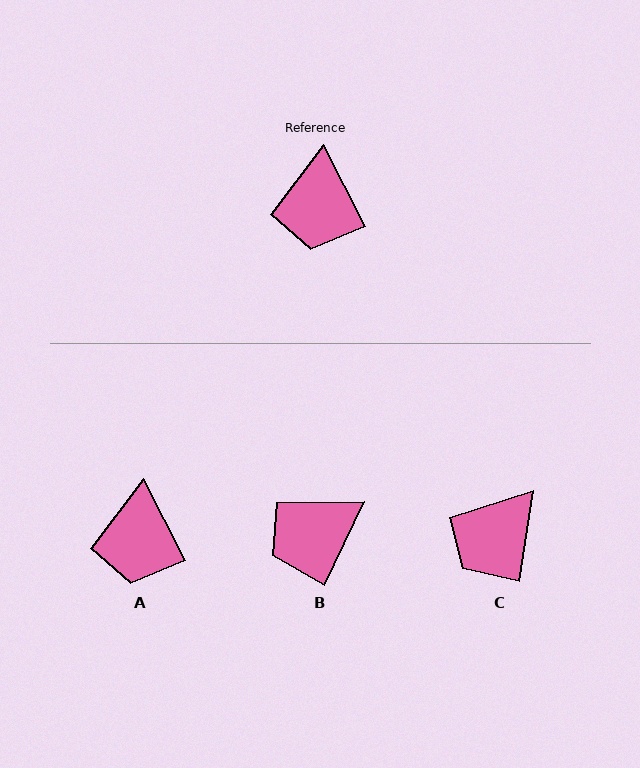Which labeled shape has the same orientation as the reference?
A.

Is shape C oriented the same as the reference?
No, it is off by about 35 degrees.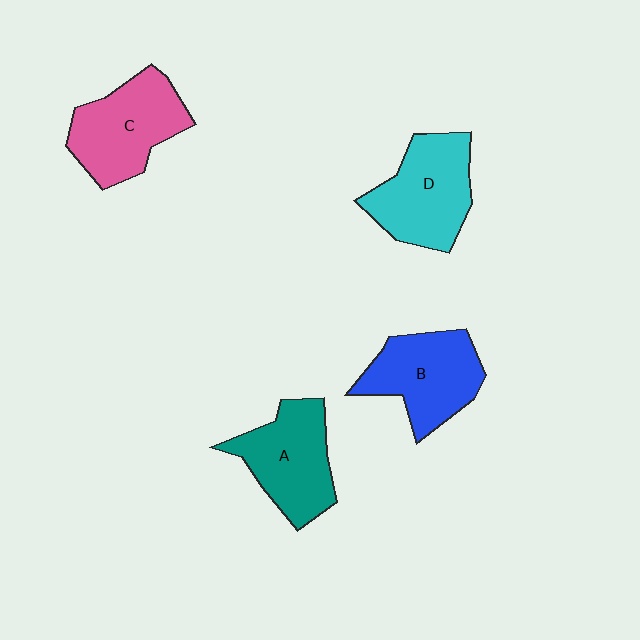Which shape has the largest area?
Shape D (cyan).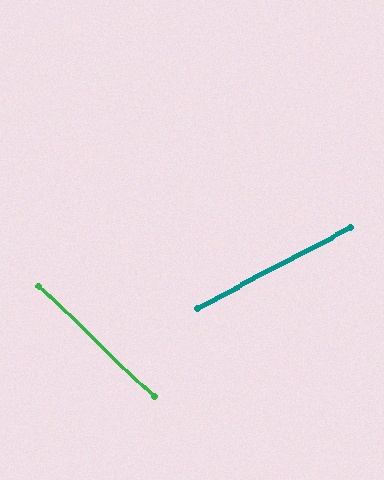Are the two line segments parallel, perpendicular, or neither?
Neither parallel nor perpendicular — they differ by about 72°.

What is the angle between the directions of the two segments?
Approximately 72 degrees.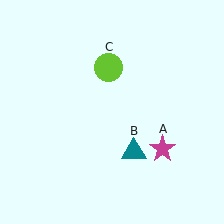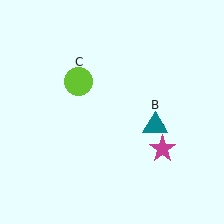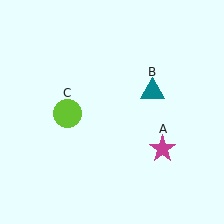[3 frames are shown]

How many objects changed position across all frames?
2 objects changed position: teal triangle (object B), lime circle (object C).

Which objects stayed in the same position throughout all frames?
Magenta star (object A) remained stationary.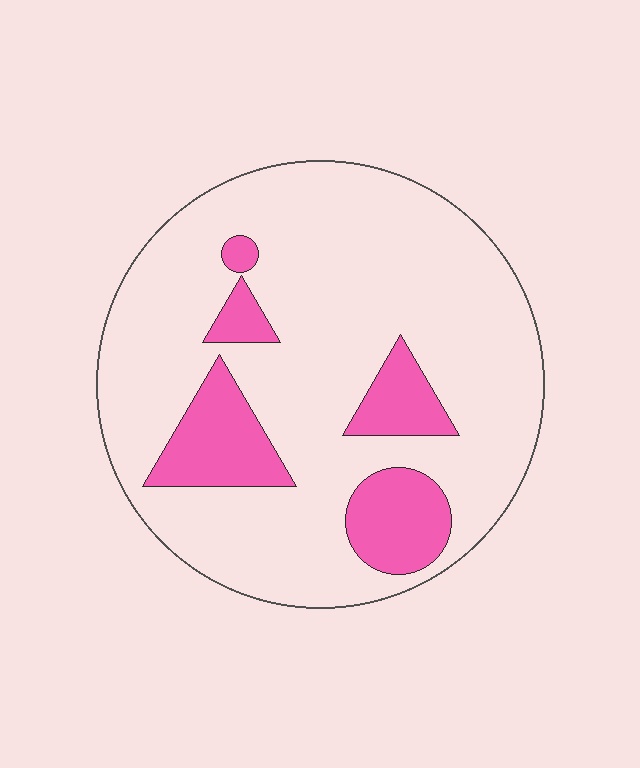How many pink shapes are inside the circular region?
5.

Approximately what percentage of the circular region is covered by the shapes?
Approximately 20%.